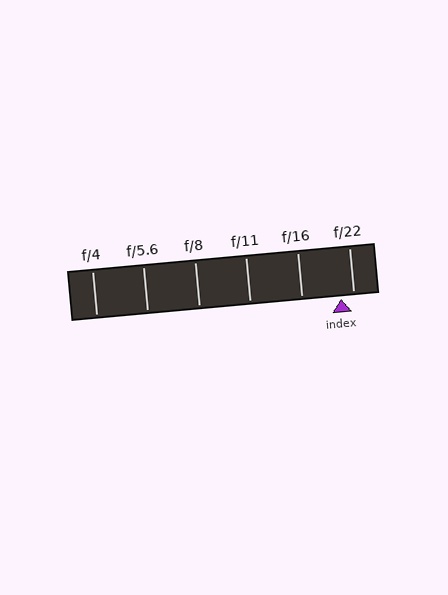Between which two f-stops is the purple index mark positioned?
The index mark is between f/16 and f/22.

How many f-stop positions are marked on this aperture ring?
There are 6 f-stop positions marked.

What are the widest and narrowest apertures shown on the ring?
The widest aperture shown is f/4 and the narrowest is f/22.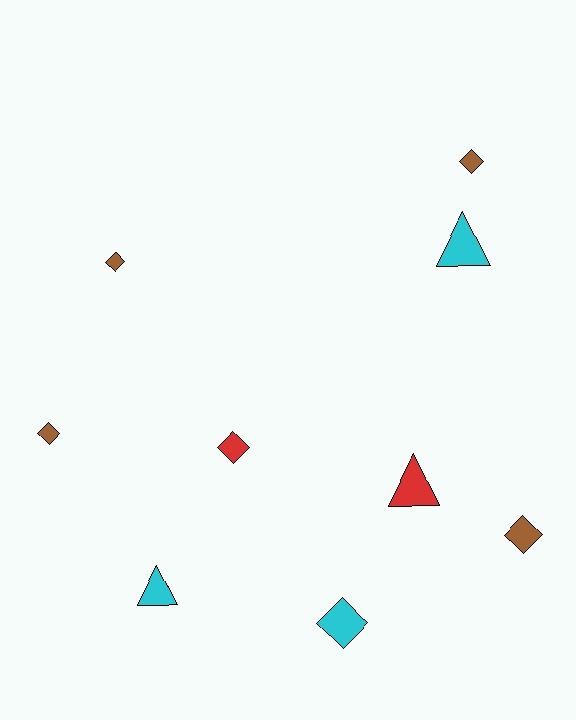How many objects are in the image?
There are 9 objects.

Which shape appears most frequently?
Diamond, with 6 objects.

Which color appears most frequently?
Brown, with 4 objects.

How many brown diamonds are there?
There are 4 brown diamonds.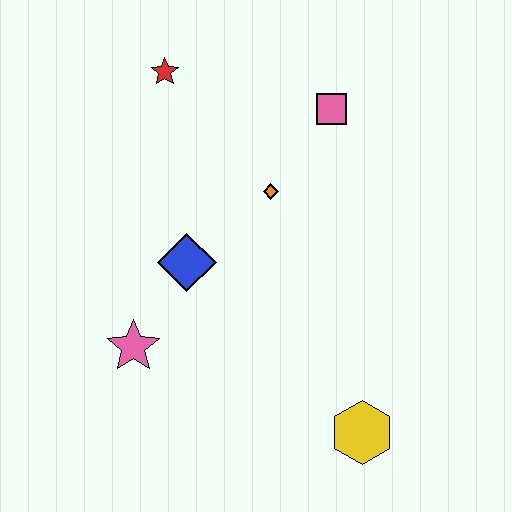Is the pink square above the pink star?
Yes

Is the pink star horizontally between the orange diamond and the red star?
No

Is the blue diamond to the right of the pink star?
Yes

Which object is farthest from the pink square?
The yellow hexagon is farthest from the pink square.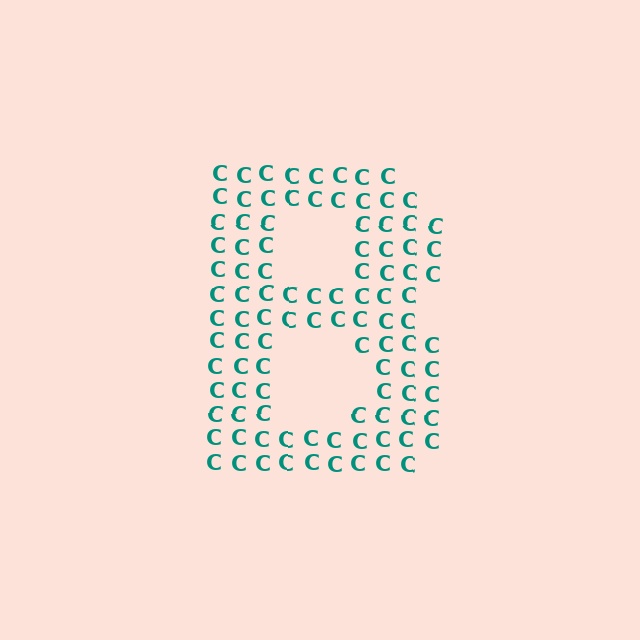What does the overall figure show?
The overall figure shows the letter B.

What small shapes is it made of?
It is made of small letter C's.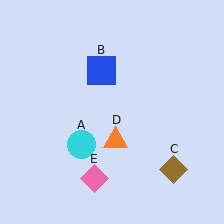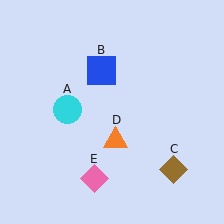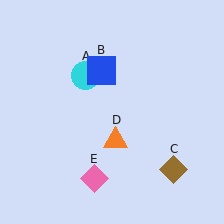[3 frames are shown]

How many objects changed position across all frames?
1 object changed position: cyan circle (object A).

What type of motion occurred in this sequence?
The cyan circle (object A) rotated clockwise around the center of the scene.